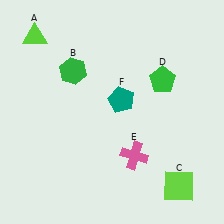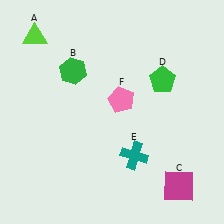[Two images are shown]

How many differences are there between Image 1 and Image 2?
There are 3 differences between the two images.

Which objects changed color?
C changed from lime to magenta. E changed from pink to teal. F changed from teal to pink.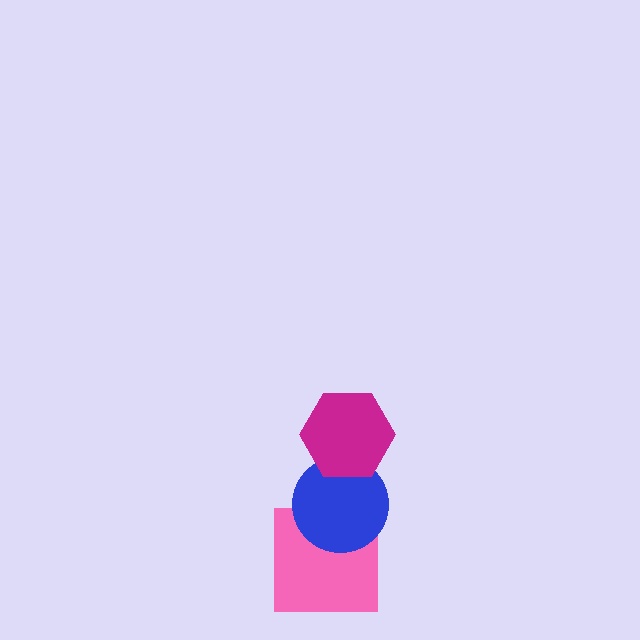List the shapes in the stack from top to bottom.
From top to bottom: the magenta hexagon, the blue circle, the pink square.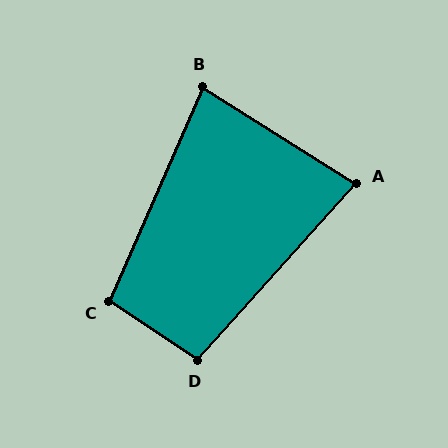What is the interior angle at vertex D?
Approximately 98 degrees (obtuse).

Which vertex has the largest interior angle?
C, at approximately 100 degrees.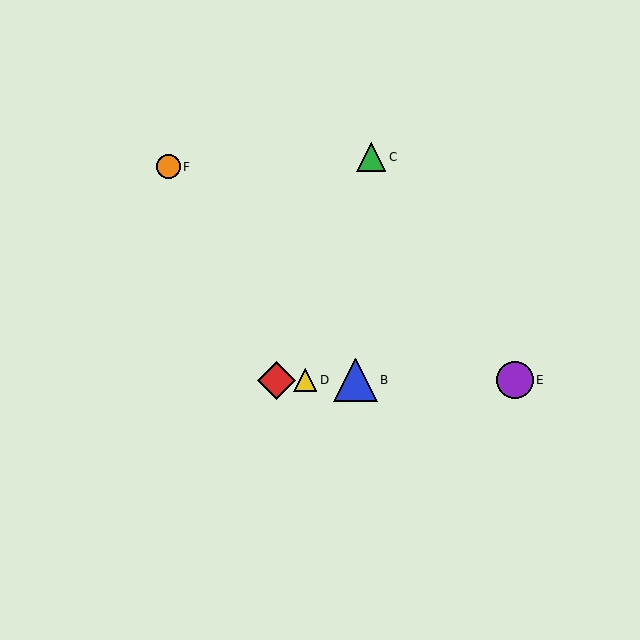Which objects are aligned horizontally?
Objects A, B, D, E are aligned horizontally.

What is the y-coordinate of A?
Object A is at y≈380.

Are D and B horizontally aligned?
Yes, both are at y≈380.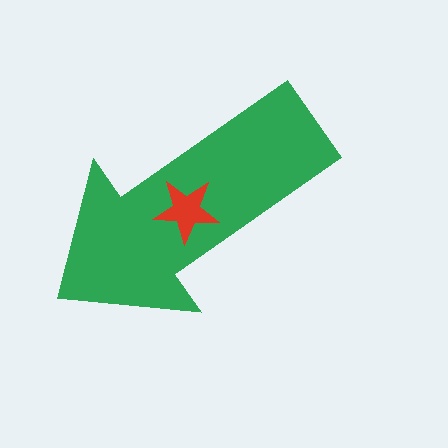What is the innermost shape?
The red star.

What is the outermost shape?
The green arrow.